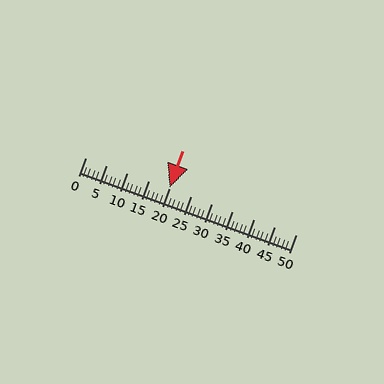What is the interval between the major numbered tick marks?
The major tick marks are spaced 5 units apart.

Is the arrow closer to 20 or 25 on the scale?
The arrow is closer to 20.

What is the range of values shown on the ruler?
The ruler shows values from 0 to 50.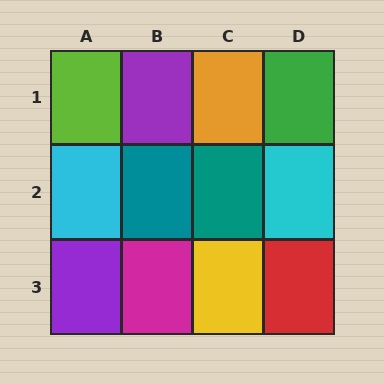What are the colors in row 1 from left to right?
Lime, purple, orange, green.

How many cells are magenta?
1 cell is magenta.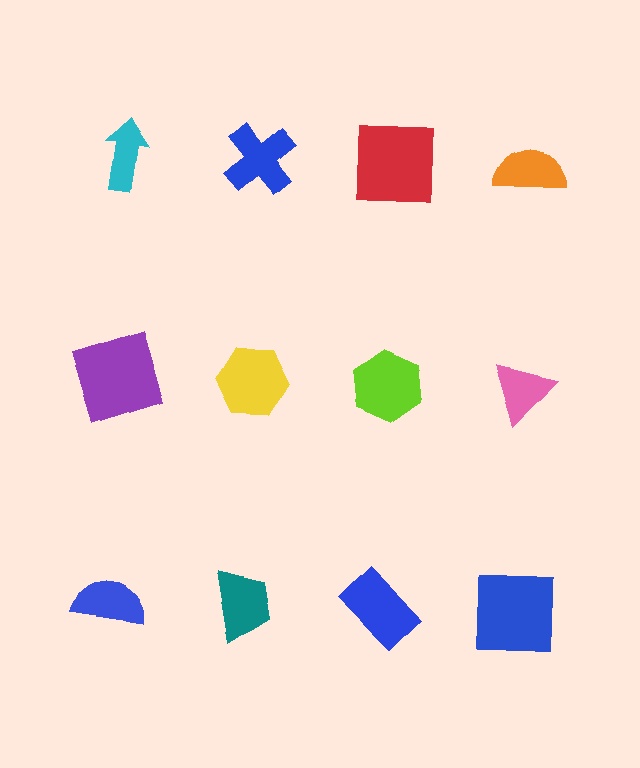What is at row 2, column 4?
A pink triangle.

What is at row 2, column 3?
A lime hexagon.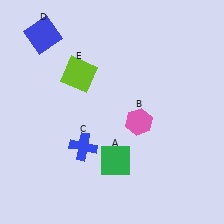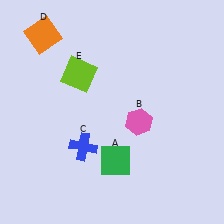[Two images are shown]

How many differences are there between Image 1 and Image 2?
There is 1 difference between the two images.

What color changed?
The square (D) changed from blue in Image 1 to orange in Image 2.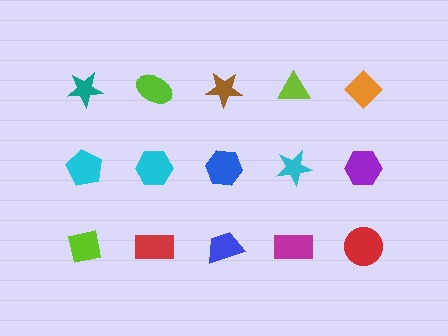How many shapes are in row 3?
5 shapes.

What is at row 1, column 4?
A lime triangle.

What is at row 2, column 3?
A blue hexagon.